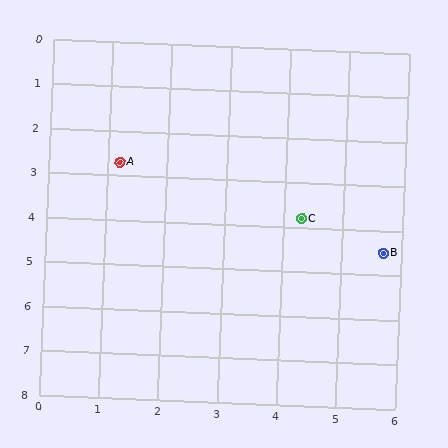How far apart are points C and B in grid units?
Points C and B are about 1.6 grid units apart.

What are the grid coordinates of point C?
Point C is at approximately (4.3, 3.8).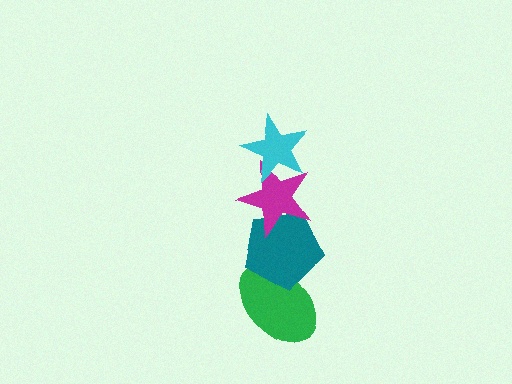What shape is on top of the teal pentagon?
The magenta star is on top of the teal pentagon.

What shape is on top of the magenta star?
The cyan star is on top of the magenta star.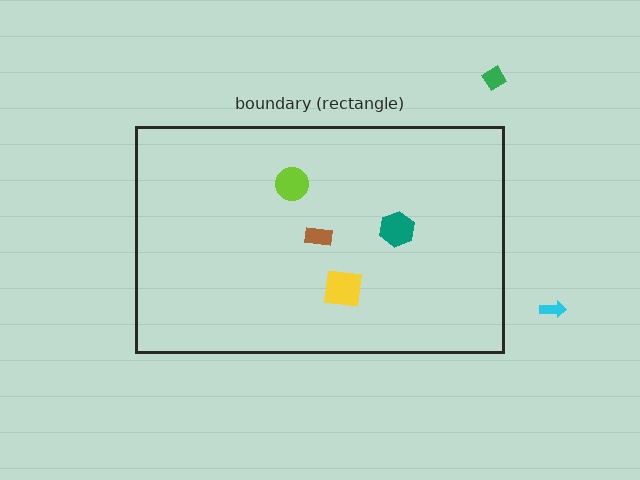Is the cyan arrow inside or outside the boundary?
Outside.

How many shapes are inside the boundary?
4 inside, 2 outside.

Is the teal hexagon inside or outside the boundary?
Inside.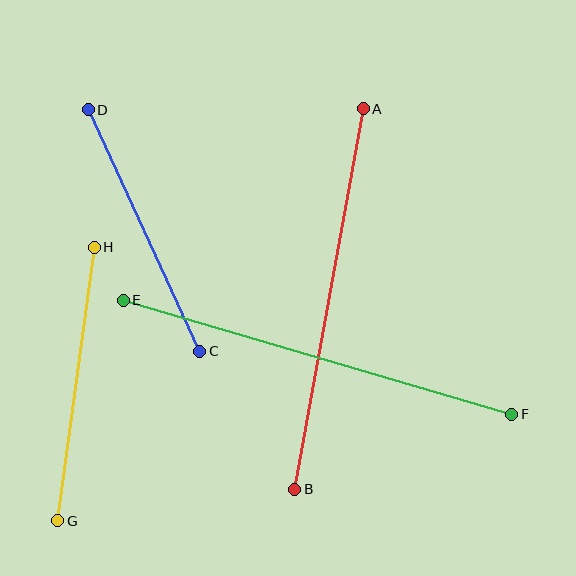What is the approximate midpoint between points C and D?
The midpoint is at approximately (144, 230) pixels.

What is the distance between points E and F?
The distance is approximately 405 pixels.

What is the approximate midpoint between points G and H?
The midpoint is at approximately (76, 384) pixels.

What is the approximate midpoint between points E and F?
The midpoint is at approximately (317, 357) pixels.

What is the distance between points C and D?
The distance is approximately 266 pixels.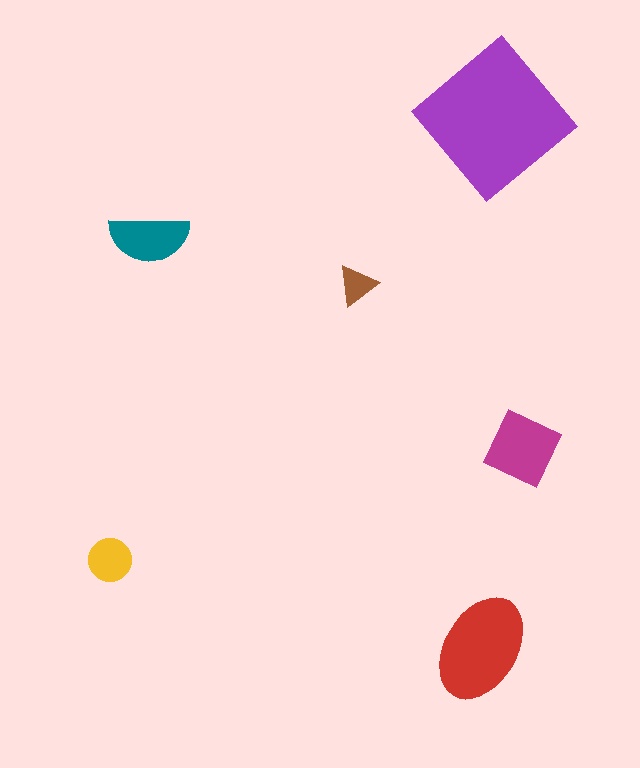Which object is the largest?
The purple diamond.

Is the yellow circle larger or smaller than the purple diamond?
Smaller.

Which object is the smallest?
The brown triangle.